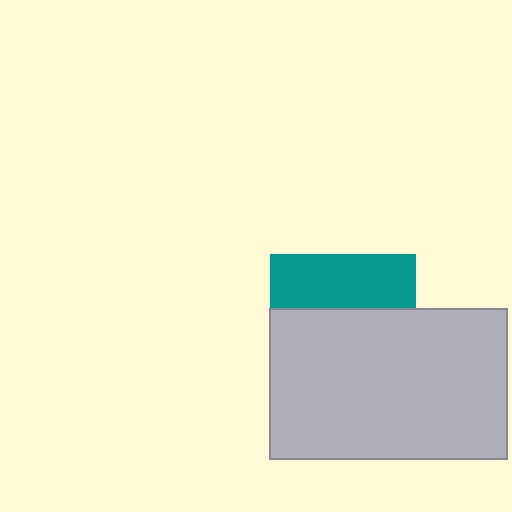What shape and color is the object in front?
The object in front is a light gray rectangle.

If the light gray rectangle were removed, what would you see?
You would see the complete teal square.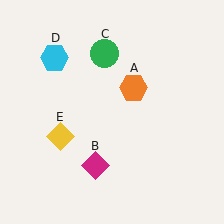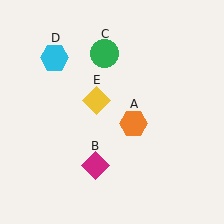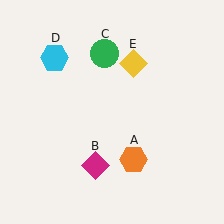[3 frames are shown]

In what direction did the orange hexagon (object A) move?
The orange hexagon (object A) moved down.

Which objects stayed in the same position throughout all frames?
Magenta diamond (object B) and green circle (object C) and cyan hexagon (object D) remained stationary.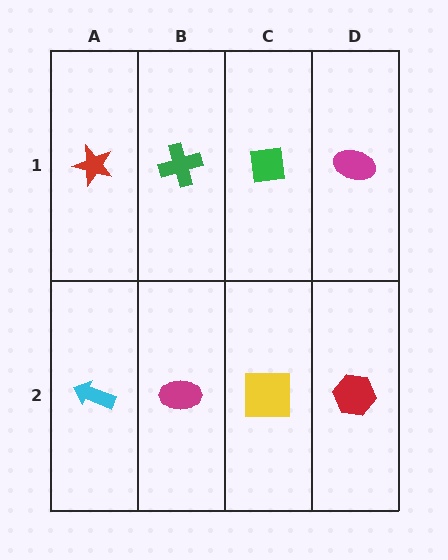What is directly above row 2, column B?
A green cross.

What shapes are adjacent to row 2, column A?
A red star (row 1, column A), a magenta ellipse (row 2, column B).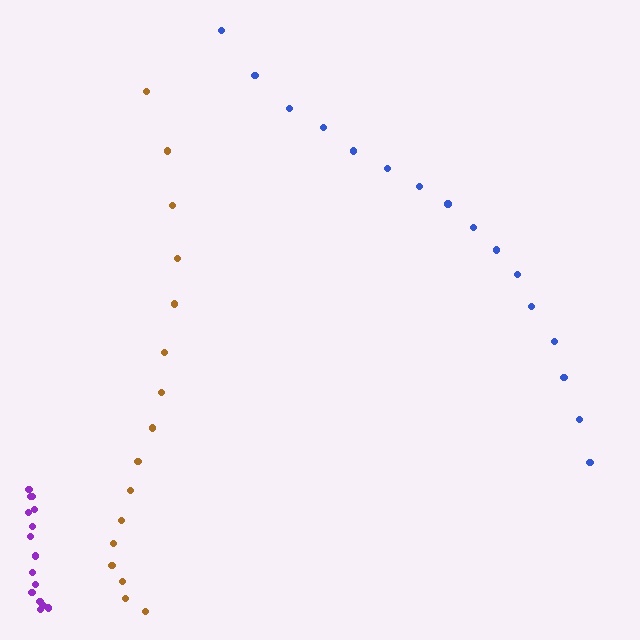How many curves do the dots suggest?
There are 3 distinct paths.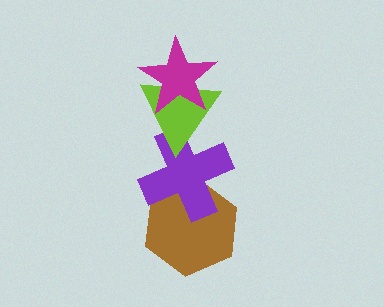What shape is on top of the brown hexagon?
The purple cross is on top of the brown hexagon.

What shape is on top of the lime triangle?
The magenta star is on top of the lime triangle.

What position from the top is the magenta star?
The magenta star is 1st from the top.